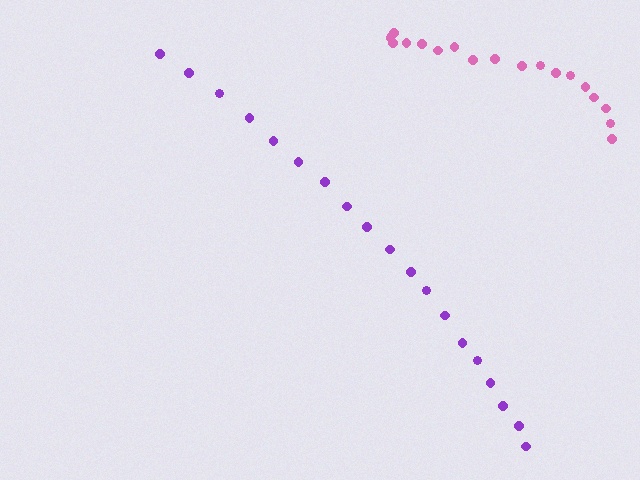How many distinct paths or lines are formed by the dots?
There are 2 distinct paths.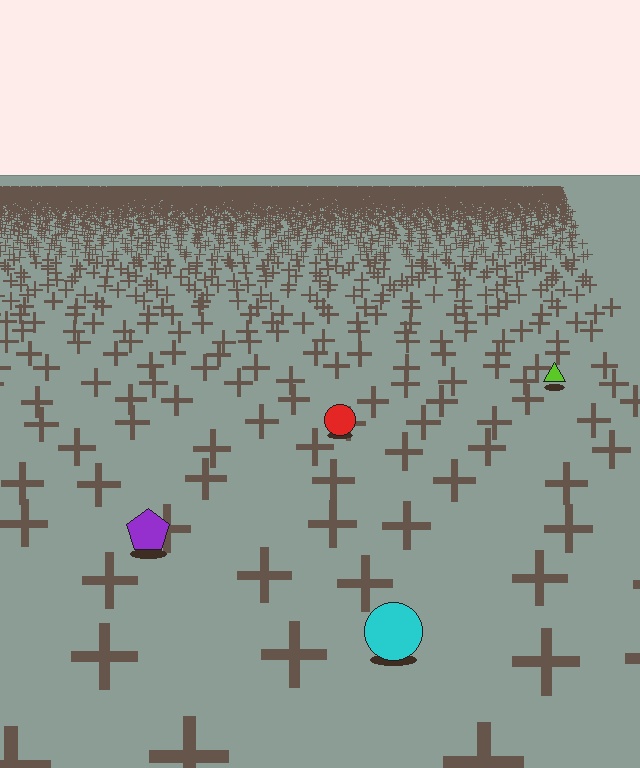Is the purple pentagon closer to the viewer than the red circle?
Yes. The purple pentagon is closer — you can tell from the texture gradient: the ground texture is coarser near it.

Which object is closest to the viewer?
The cyan circle is closest. The texture marks near it are larger and more spread out.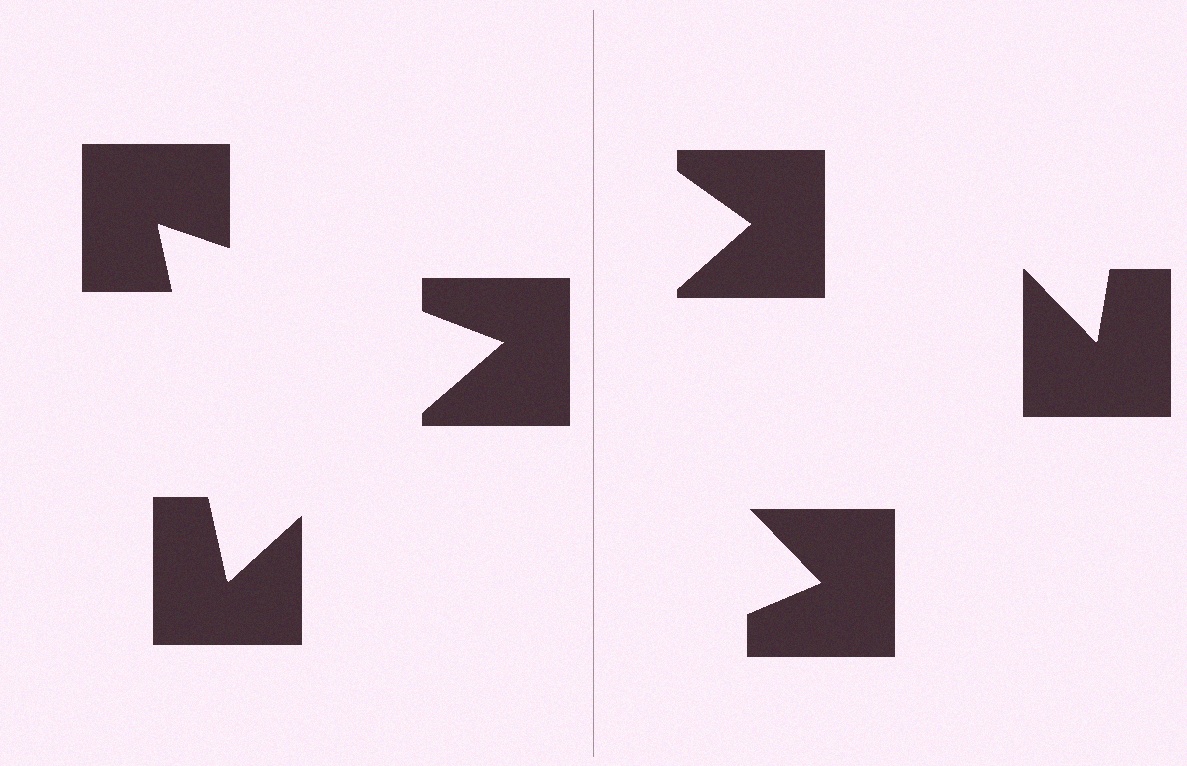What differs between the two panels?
The notched squares are positioned identically on both sides; only the wedge orientations differ. On the left they align to a triangle; on the right they are misaligned.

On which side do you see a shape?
An illusory triangle appears on the left side. On the right side the wedge cuts are rotated, so no coherent shape forms.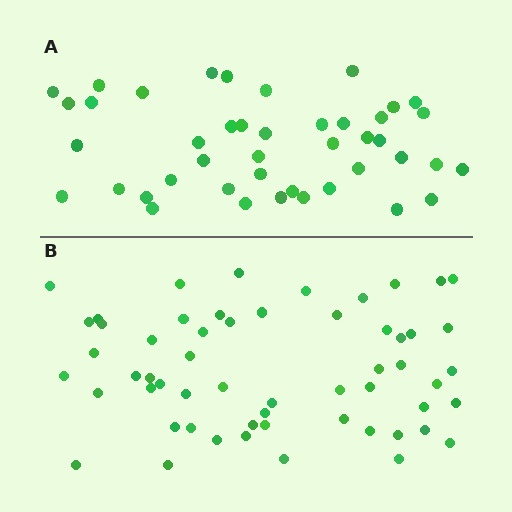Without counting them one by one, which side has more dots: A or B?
Region B (the bottom region) has more dots.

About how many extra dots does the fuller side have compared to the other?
Region B has approximately 15 more dots than region A.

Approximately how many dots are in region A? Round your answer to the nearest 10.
About 40 dots. (The exact count is 43, which rounds to 40.)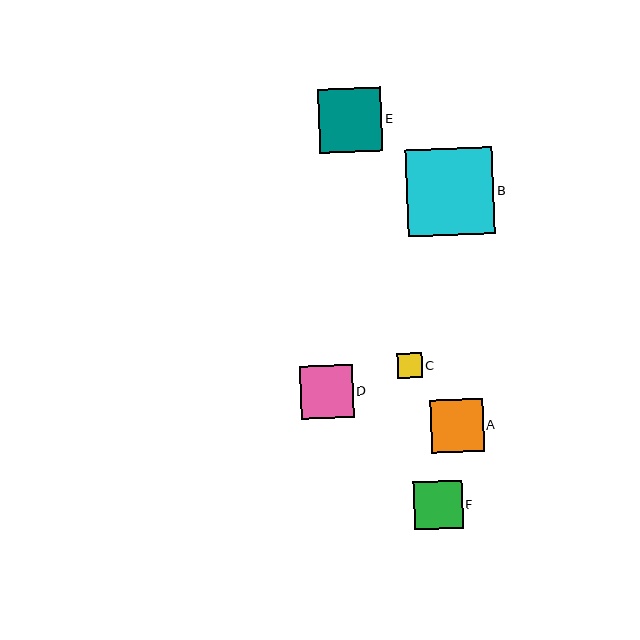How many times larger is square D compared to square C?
Square D is approximately 2.1 times the size of square C.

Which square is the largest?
Square B is the largest with a size of approximately 88 pixels.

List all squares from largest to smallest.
From largest to smallest: B, E, A, D, F, C.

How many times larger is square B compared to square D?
Square B is approximately 1.7 times the size of square D.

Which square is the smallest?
Square C is the smallest with a size of approximately 25 pixels.